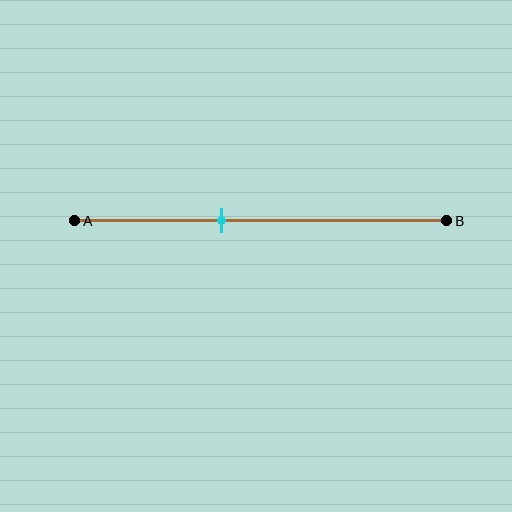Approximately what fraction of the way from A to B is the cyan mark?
The cyan mark is approximately 40% of the way from A to B.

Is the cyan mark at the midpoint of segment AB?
No, the mark is at about 40% from A, not at the 50% midpoint.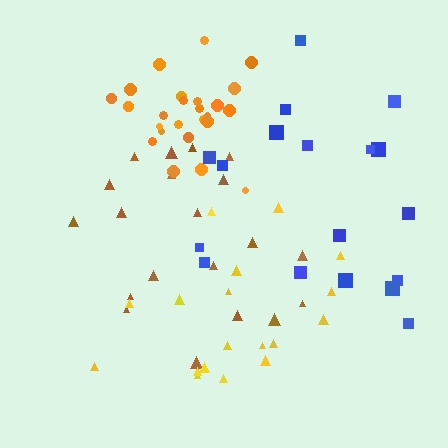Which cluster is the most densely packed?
Orange.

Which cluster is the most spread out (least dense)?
Blue.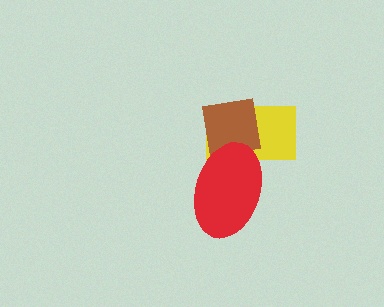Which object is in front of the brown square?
The red ellipse is in front of the brown square.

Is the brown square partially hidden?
Yes, it is partially covered by another shape.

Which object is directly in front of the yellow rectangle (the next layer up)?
The brown square is directly in front of the yellow rectangle.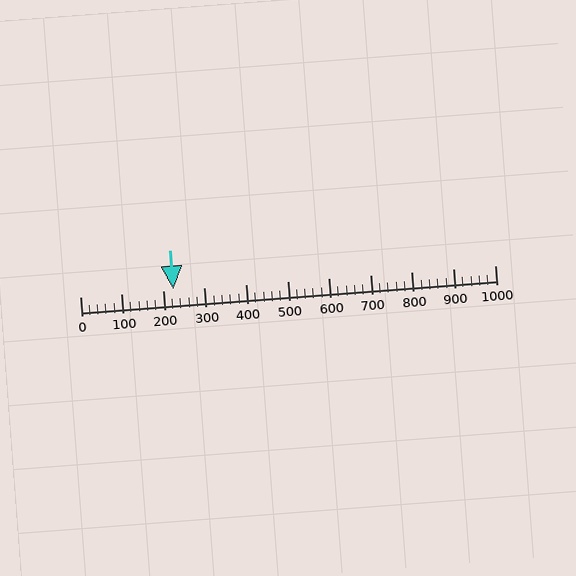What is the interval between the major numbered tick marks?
The major tick marks are spaced 100 units apart.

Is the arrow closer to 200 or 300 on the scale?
The arrow is closer to 200.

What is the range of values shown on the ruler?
The ruler shows values from 0 to 1000.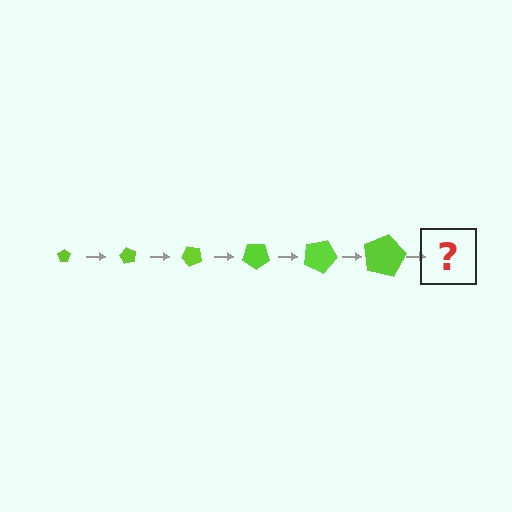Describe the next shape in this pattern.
It should be a pentagon, larger than the previous one and rotated 360 degrees from the start.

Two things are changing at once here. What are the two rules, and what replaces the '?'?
The two rules are that the pentagon grows larger each step and it rotates 60 degrees each step. The '?' should be a pentagon, larger than the previous one and rotated 360 degrees from the start.